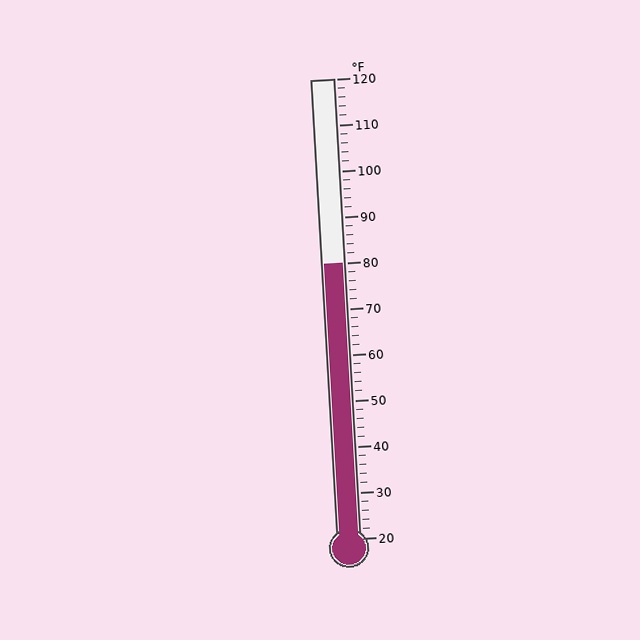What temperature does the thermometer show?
The thermometer shows approximately 80°F.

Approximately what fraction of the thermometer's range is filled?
The thermometer is filled to approximately 60% of its range.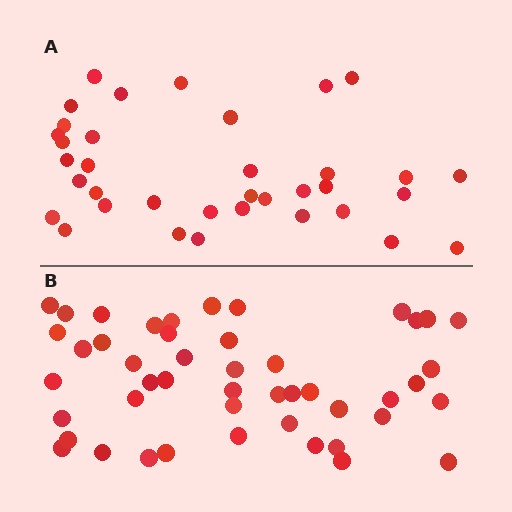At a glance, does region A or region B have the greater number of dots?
Region B (the bottom region) has more dots.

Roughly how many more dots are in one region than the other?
Region B has roughly 12 or so more dots than region A.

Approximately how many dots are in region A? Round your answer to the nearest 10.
About 40 dots. (The exact count is 36, which rounds to 40.)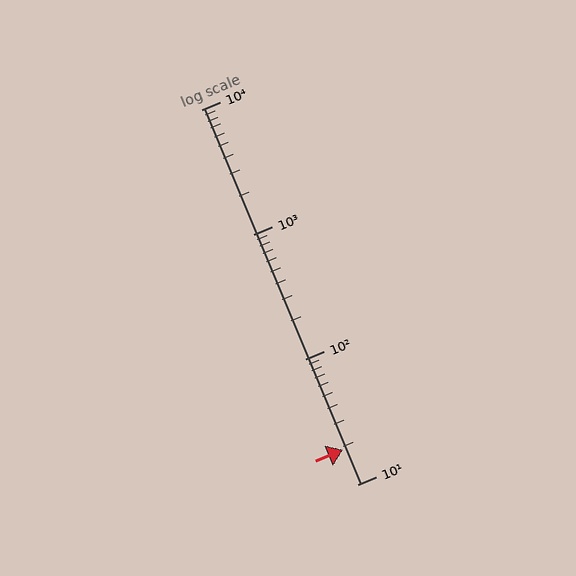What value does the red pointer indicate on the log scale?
The pointer indicates approximately 19.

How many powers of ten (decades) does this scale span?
The scale spans 3 decades, from 10 to 10000.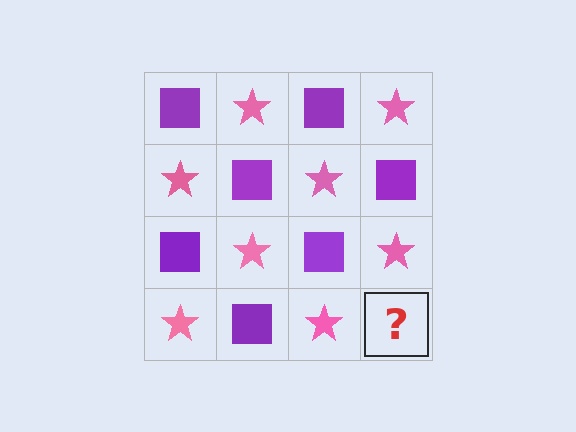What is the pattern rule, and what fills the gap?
The rule is that it alternates purple square and pink star in a checkerboard pattern. The gap should be filled with a purple square.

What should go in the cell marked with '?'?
The missing cell should contain a purple square.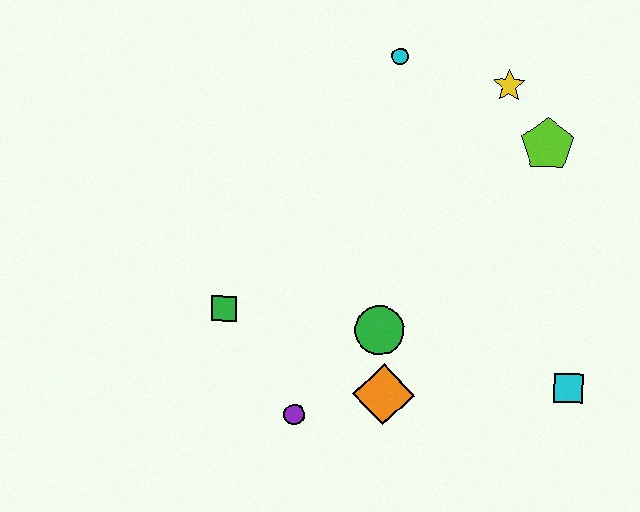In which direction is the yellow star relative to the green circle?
The yellow star is above the green circle.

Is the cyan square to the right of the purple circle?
Yes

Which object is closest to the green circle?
The orange diamond is closest to the green circle.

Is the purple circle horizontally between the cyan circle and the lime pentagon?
No